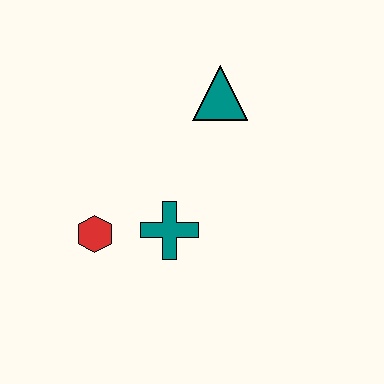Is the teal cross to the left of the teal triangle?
Yes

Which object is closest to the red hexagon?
The teal cross is closest to the red hexagon.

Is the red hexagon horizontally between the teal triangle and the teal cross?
No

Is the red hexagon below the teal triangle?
Yes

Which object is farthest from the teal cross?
The teal triangle is farthest from the teal cross.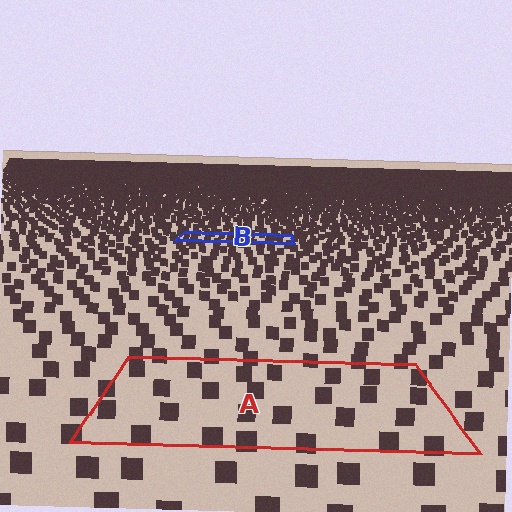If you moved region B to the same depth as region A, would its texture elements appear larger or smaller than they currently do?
They would appear larger. At a closer depth, the same texture elements are projected at a bigger on-screen size.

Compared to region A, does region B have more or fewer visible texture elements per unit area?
Region B has more texture elements per unit area — they are packed more densely because it is farther away.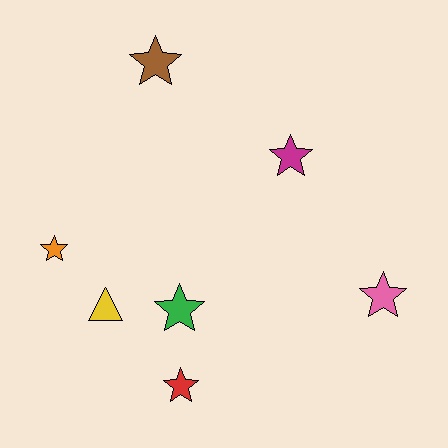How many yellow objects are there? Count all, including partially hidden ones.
There is 1 yellow object.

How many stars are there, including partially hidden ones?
There are 6 stars.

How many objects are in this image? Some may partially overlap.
There are 7 objects.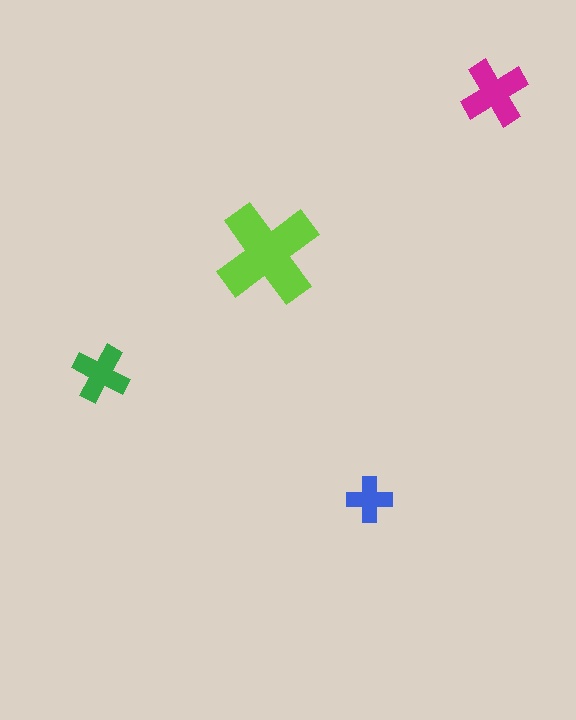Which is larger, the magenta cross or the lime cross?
The lime one.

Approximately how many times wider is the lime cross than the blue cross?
About 2.5 times wider.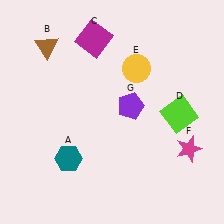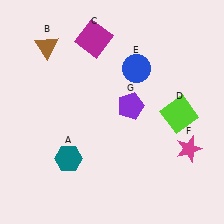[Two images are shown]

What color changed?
The circle (E) changed from yellow in Image 1 to blue in Image 2.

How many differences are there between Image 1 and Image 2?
There is 1 difference between the two images.